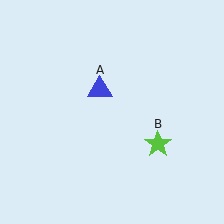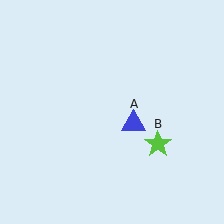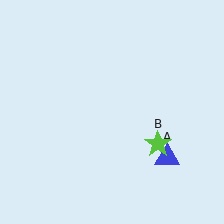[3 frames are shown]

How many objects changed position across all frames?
1 object changed position: blue triangle (object A).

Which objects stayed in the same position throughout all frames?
Lime star (object B) remained stationary.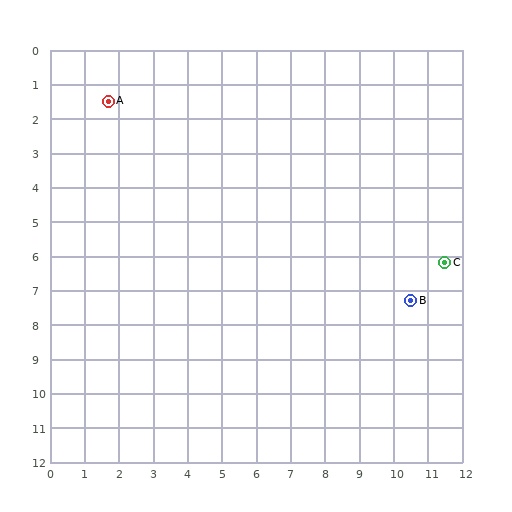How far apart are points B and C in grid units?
Points B and C are about 1.5 grid units apart.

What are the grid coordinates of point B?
Point B is at approximately (10.5, 7.3).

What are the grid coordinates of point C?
Point C is at approximately (11.5, 6.2).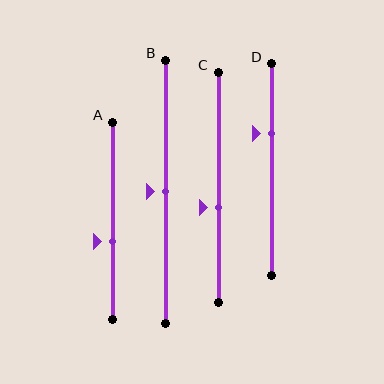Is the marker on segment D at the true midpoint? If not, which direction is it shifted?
No, the marker on segment D is shifted upward by about 17% of the segment length.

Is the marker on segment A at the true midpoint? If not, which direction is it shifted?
No, the marker on segment A is shifted downward by about 10% of the segment length.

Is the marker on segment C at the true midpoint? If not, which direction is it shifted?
No, the marker on segment C is shifted downward by about 9% of the segment length.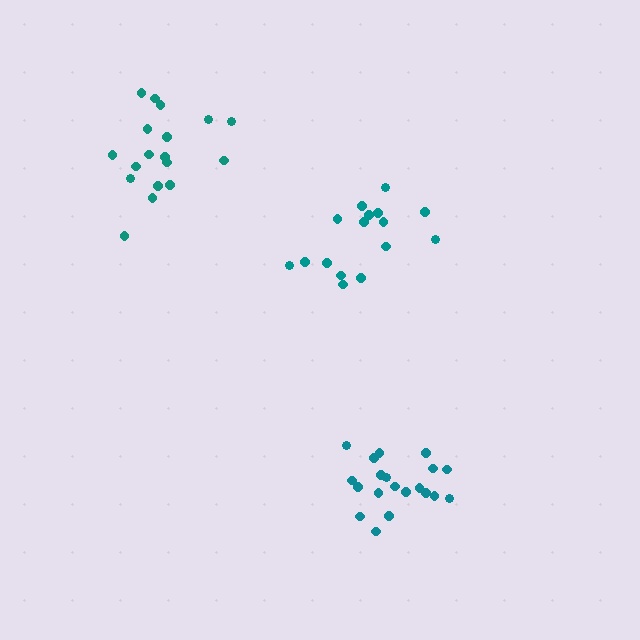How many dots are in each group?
Group 1: 20 dots, Group 2: 18 dots, Group 3: 16 dots (54 total).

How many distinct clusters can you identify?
There are 3 distinct clusters.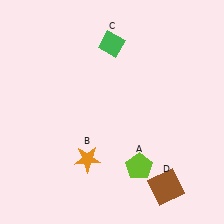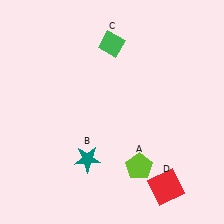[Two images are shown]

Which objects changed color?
B changed from orange to teal. D changed from brown to red.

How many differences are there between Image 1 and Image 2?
There are 2 differences between the two images.